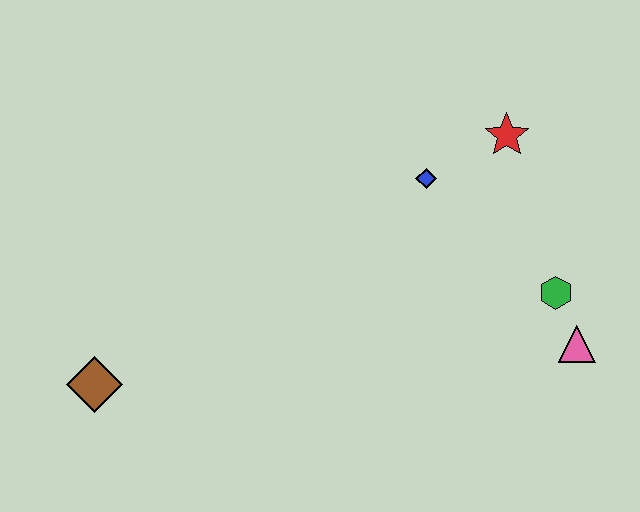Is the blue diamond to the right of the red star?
No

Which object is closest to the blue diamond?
The red star is closest to the blue diamond.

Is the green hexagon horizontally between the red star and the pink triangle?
Yes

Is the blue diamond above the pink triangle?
Yes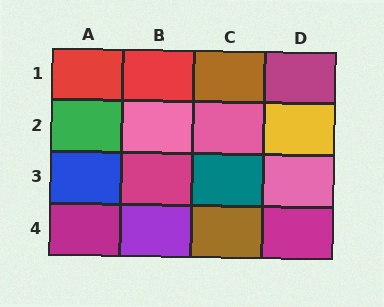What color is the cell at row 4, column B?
Purple.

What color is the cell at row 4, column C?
Brown.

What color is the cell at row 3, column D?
Pink.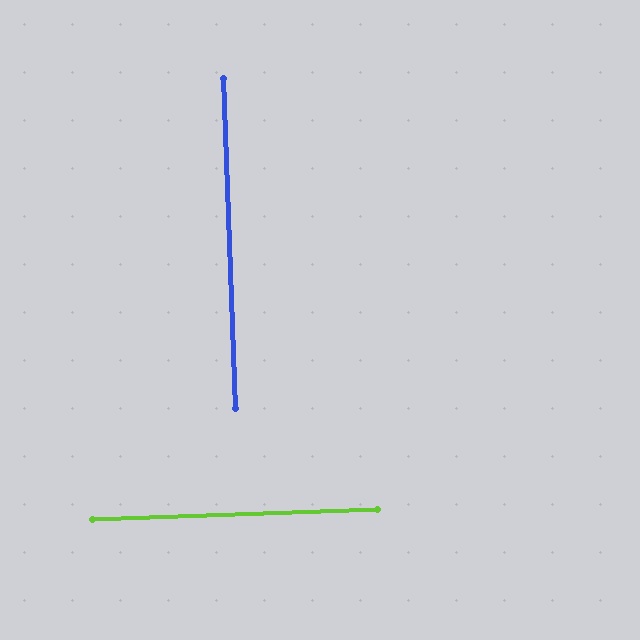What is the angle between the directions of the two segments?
Approximately 90 degrees.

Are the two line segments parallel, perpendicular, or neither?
Perpendicular — they meet at approximately 90°.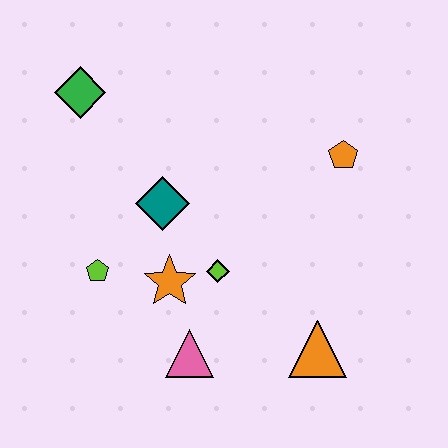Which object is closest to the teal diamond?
The orange star is closest to the teal diamond.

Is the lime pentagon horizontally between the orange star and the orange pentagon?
No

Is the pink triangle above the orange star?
No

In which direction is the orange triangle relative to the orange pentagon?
The orange triangle is below the orange pentagon.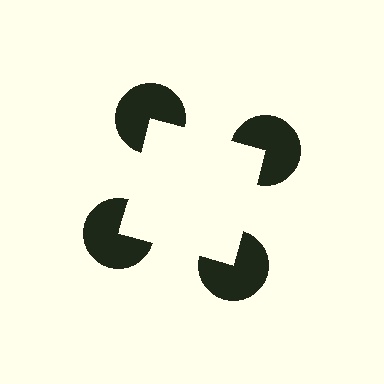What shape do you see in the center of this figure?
An illusory square — its edges are inferred from the aligned wedge cuts in the pac-man discs, not physically drawn.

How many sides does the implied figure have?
4 sides.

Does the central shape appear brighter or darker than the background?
It typically appears slightly brighter than the background, even though no actual brightness change is drawn.